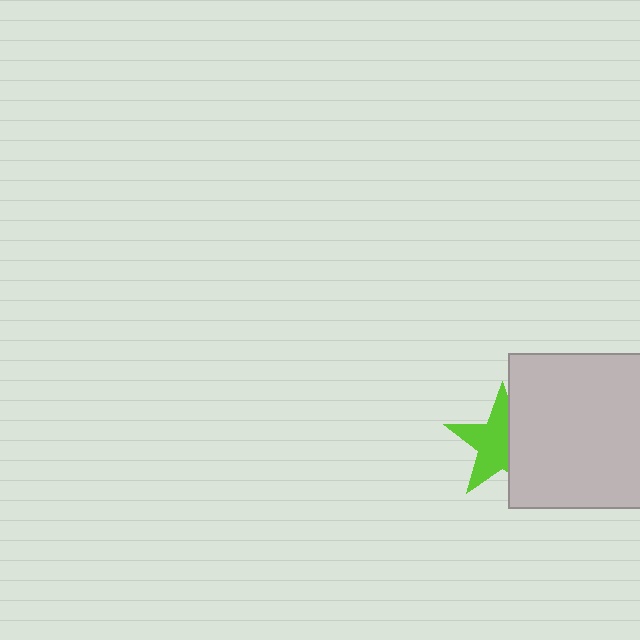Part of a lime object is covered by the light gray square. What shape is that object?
It is a star.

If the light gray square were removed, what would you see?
You would see the complete lime star.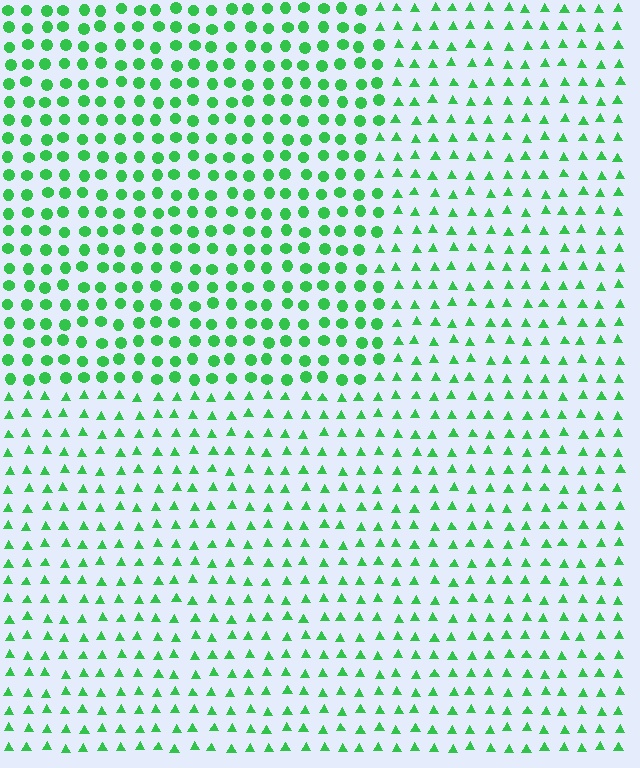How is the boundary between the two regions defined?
The boundary is defined by a change in element shape: circles inside vs. triangles outside. All elements share the same color and spacing.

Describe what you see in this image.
The image is filled with small green elements arranged in a uniform grid. A rectangle-shaped region contains circles, while the surrounding area contains triangles. The boundary is defined purely by the change in element shape.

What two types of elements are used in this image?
The image uses circles inside the rectangle region and triangles outside it.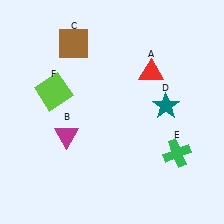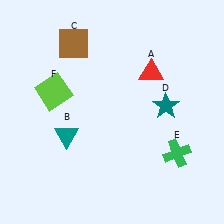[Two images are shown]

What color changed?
The triangle (B) changed from magenta in Image 1 to teal in Image 2.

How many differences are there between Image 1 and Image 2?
There is 1 difference between the two images.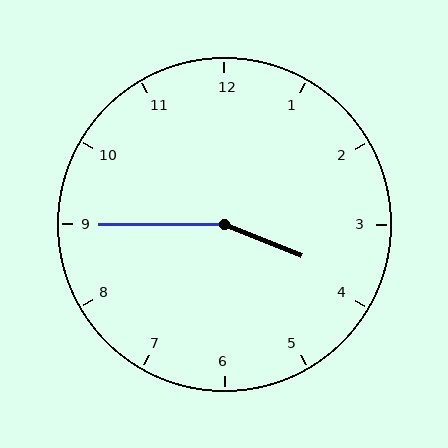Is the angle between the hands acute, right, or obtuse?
It is obtuse.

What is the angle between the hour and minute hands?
Approximately 158 degrees.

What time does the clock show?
3:45.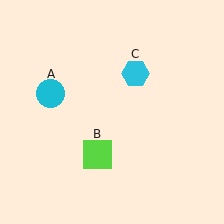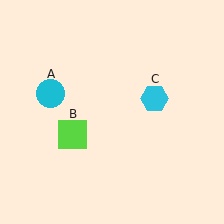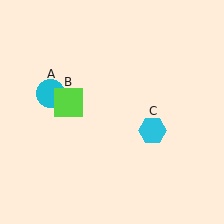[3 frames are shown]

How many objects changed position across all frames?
2 objects changed position: lime square (object B), cyan hexagon (object C).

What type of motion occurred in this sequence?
The lime square (object B), cyan hexagon (object C) rotated clockwise around the center of the scene.